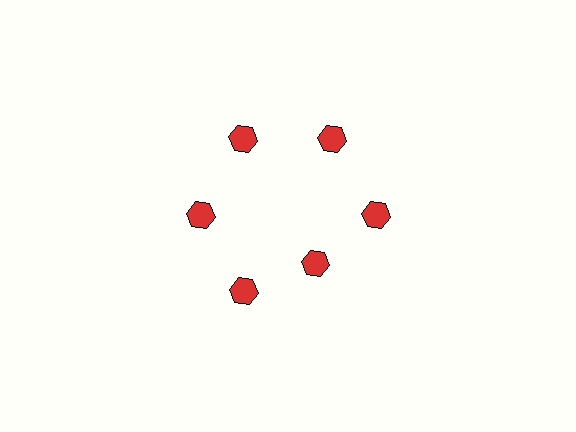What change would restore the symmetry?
The symmetry would be restored by moving it outward, back onto the ring so that all 6 hexagons sit at equal angles and equal distance from the center.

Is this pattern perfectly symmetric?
No. The 6 red hexagons are arranged in a ring, but one element near the 5 o'clock position is pulled inward toward the center, breaking the 6-fold rotational symmetry.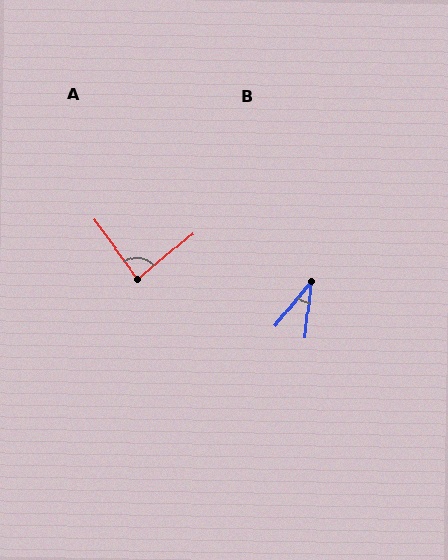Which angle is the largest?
A, at approximately 87 degrees.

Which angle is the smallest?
B, at approximately 33 degrees.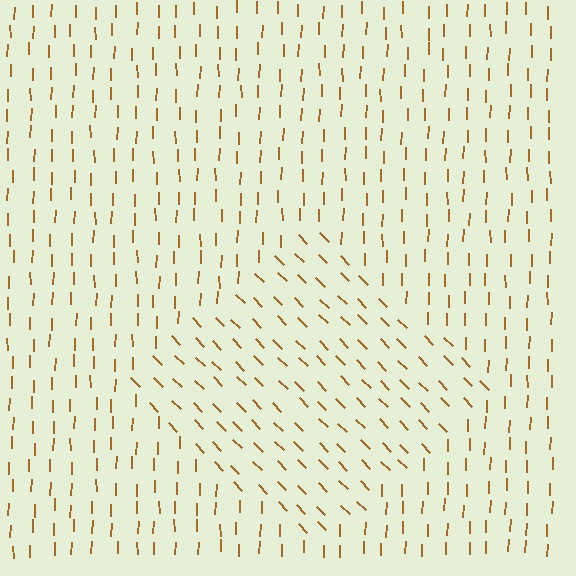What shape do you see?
I see a diamond.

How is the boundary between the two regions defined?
The boundary is defined purely by a change in line orientation (approximately 45 degrees difference). All lines are the same color and thickness.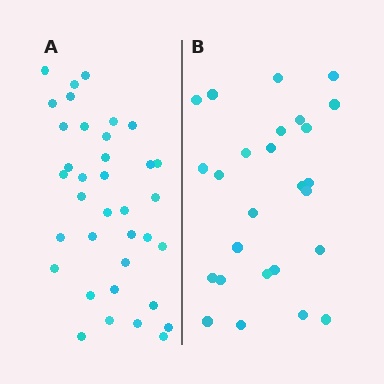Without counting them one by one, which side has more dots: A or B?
Region A (the left region) has more dots.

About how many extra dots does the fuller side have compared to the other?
Region A has roughly 10 or so more dots than region B.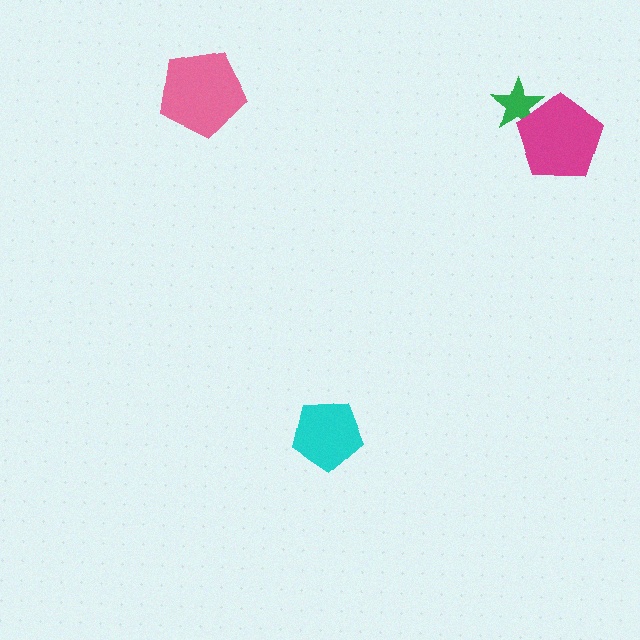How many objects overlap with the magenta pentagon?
1 object overlaps with the magenta pentagon.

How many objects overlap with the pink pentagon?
0 objects overlap with the pink pentagon.